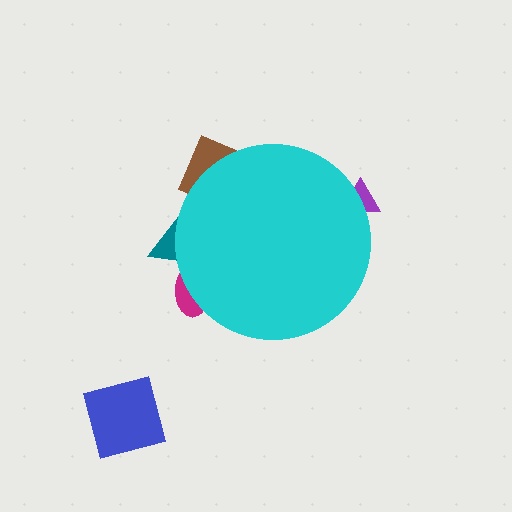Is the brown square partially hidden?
Yes, the brown square is partially hidden behind the cyan circle.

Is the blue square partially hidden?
No, the blue square is fully visible.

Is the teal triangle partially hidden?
Yes, the teal triangle is partially hidden behind the cyan circle.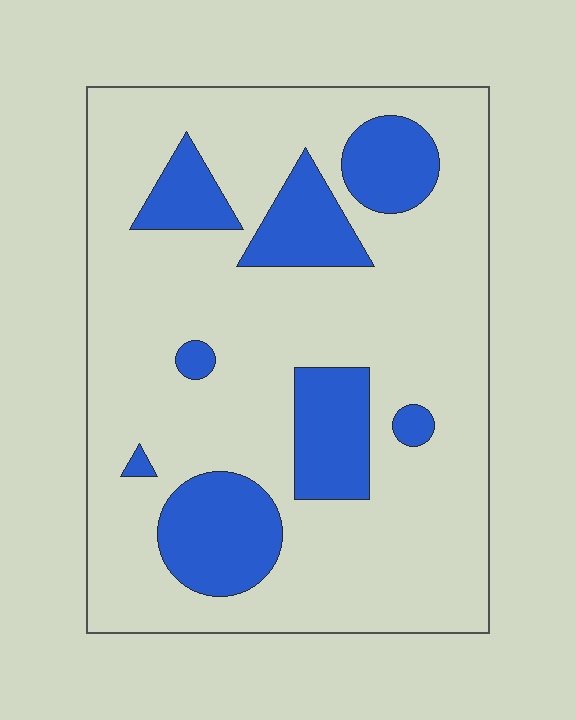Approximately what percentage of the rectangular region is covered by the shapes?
Approximately 20%.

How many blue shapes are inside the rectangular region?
8.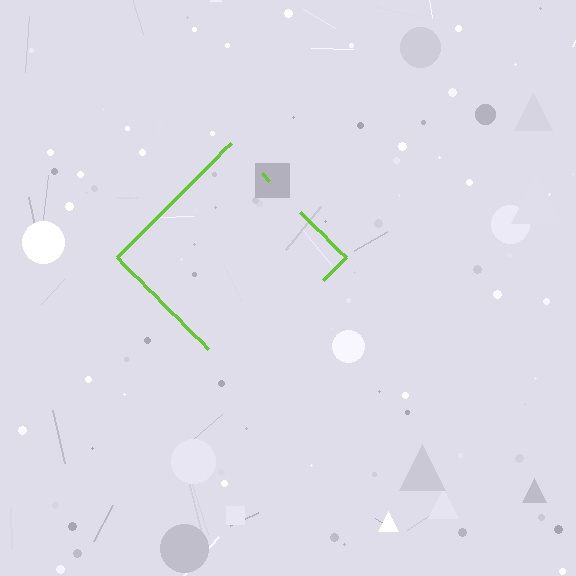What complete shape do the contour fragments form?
The contour fragments form a diamond.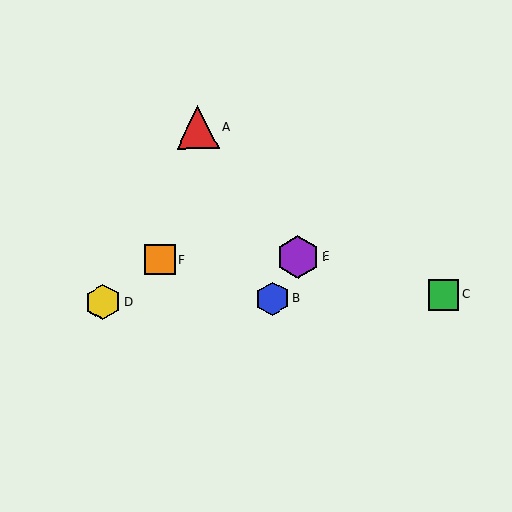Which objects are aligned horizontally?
Objects B, C, D are aligned horizontally.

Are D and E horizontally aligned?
No, D is at y≈302 and E is at y≈257.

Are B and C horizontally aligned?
Yes, both are at y≈299.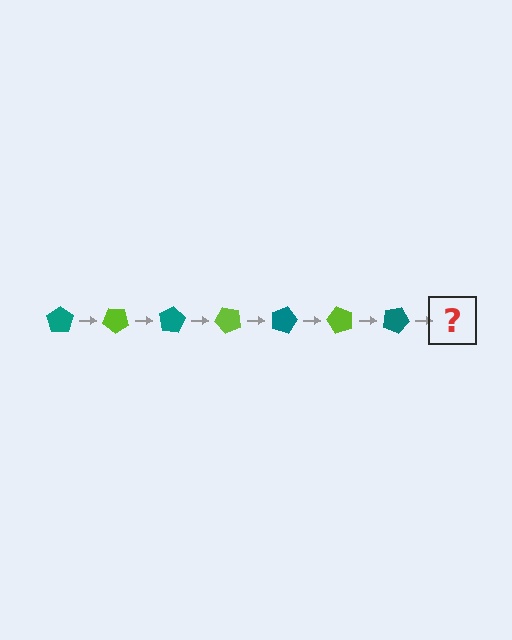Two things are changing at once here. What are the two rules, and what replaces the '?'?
The two rules are that it rotates 40 degrees each step and the color cycles through teal and lime. The '?' should be a lime pentagon, rotated 280 degrees from the start.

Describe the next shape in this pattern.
It should be a lime pentagon, rotated 280 degrees from the start.